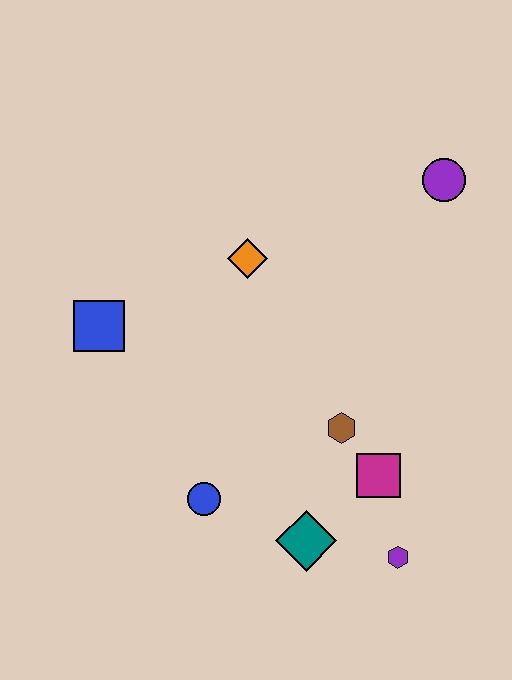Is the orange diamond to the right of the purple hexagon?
No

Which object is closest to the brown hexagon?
The magenta square is closest to the brown hexagon.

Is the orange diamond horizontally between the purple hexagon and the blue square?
Yes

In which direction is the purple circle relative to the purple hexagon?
The purple circle is above the purple hexagon.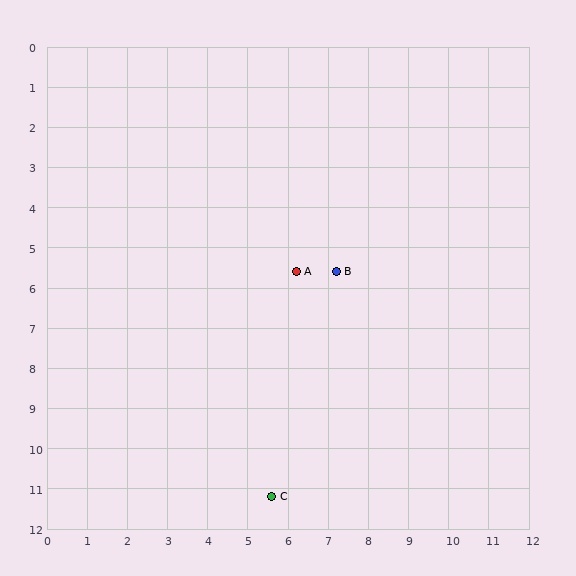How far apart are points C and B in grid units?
Points C and B are about 5.8 grid units apart.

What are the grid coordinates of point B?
Point B is at approximately (7.2, 5.6).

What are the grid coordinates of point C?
Point C is at approximately (5.6, 11.2).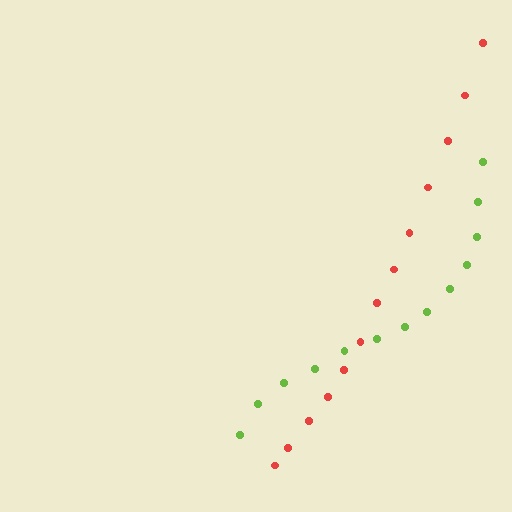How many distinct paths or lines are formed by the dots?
There are 2 distinct paths.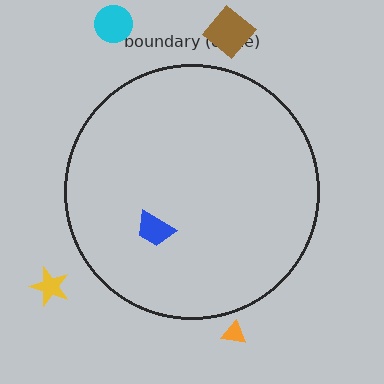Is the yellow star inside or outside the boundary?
Outside.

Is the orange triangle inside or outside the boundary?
Outside.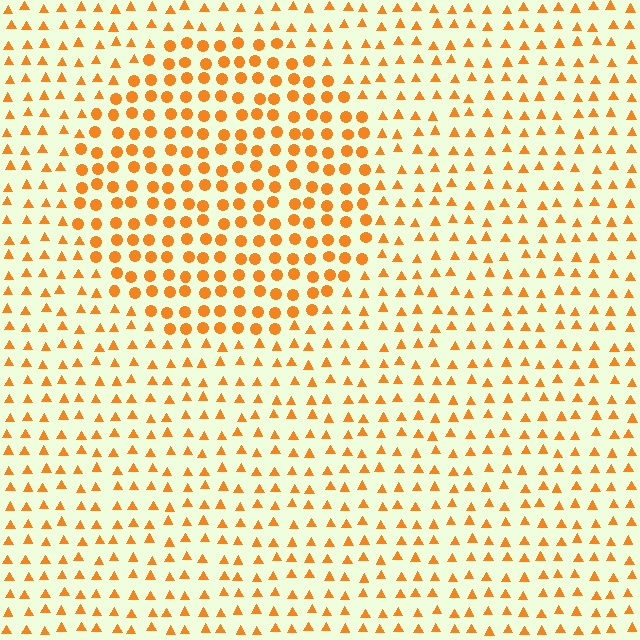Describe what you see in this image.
The image is filled with small orange elements arranged in a uniform grid. A circle-shaped region contains circles, while the surrounding area contains triangles. The boundary is defined purely by the change in element shape.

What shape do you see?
I see a circle.